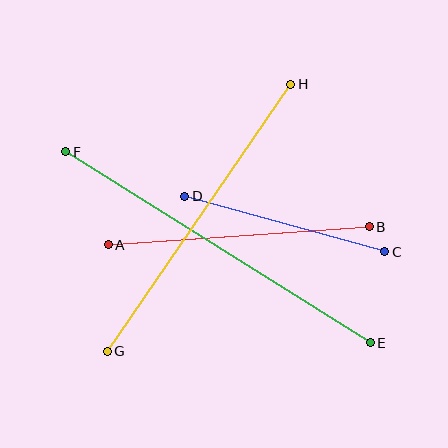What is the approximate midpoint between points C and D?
The midpoint is at approximately (285, 224) pixels.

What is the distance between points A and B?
The distance is approximately 261 pixels.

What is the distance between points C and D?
The distance is approximately 208 pixels.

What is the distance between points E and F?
The distance is approximately 359 pixels.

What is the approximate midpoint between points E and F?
The midpoint is at approximately (218, 247) pixels.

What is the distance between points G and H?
The distance is approximately 324 pixels.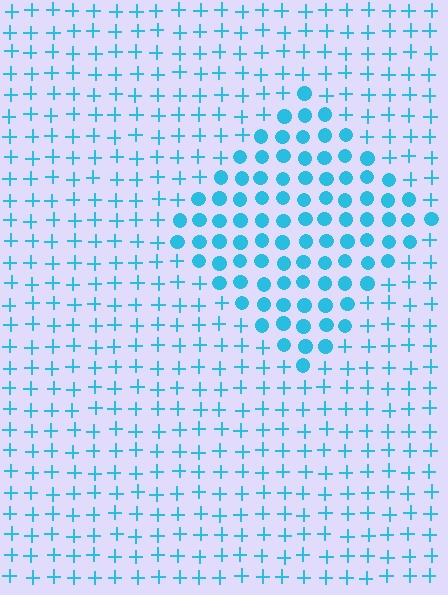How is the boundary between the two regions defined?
The boundary is defined by a change in element shape: circles inside vs. plus signs outside. All elements share the same color and spacing.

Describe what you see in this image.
The image is filled with small cyan elements arranged in a uniform grid. A diamond-shaped region contains circles, while the surrounding area contains plus signs. The boundary is defined purely by the change in element shape.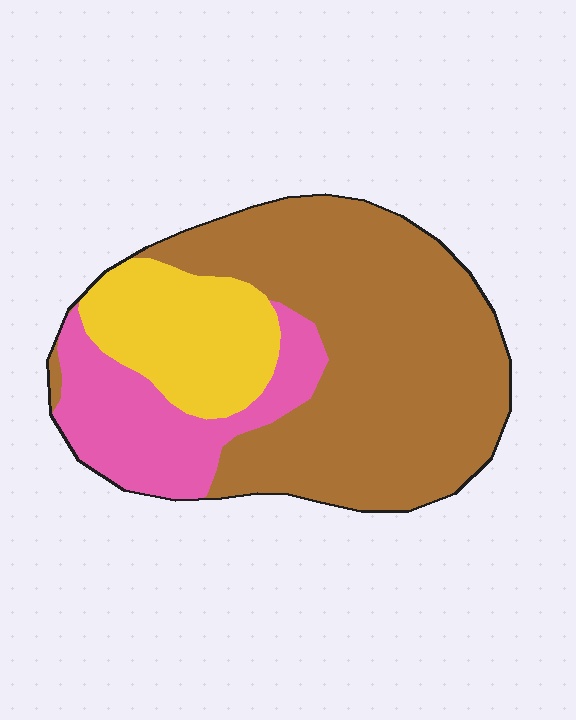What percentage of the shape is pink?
Pink covers 20% of the shape.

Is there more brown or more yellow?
Brown.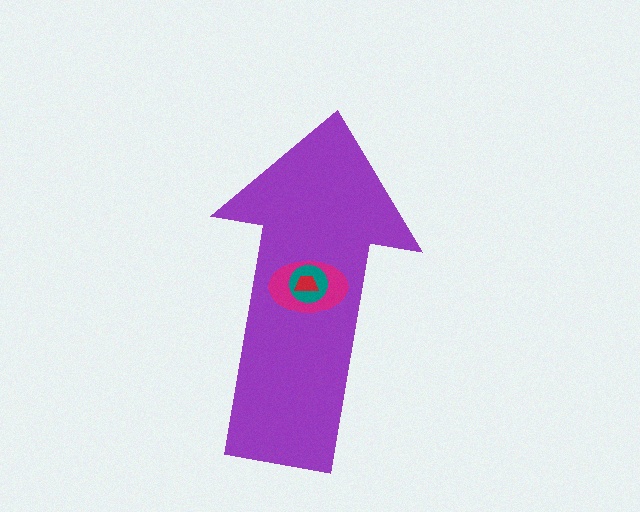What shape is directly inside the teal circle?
The red trapezoid.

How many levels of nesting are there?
4.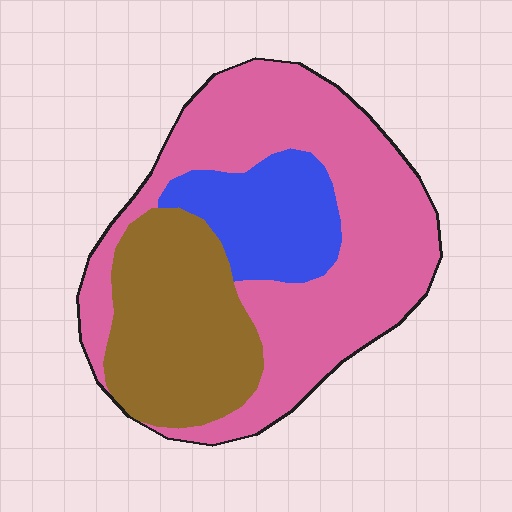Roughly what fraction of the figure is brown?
Brown covers roughly 30% of the figure.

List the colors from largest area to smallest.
From largest to smallest: pink, brown, blue.